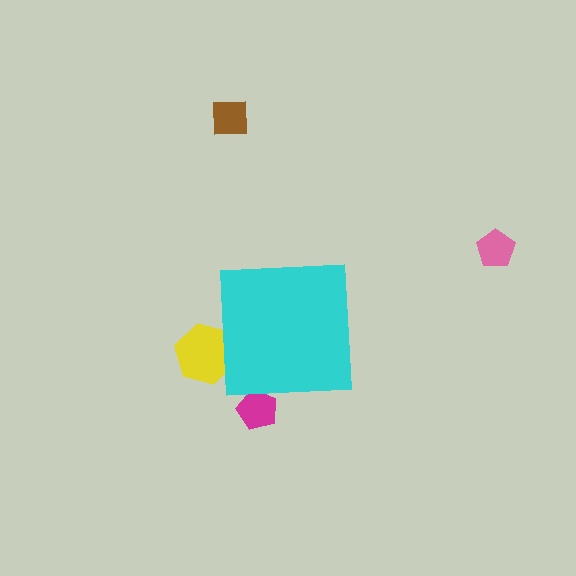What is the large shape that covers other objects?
A cyan square.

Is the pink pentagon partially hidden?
No, the pink pentagon is fully visible.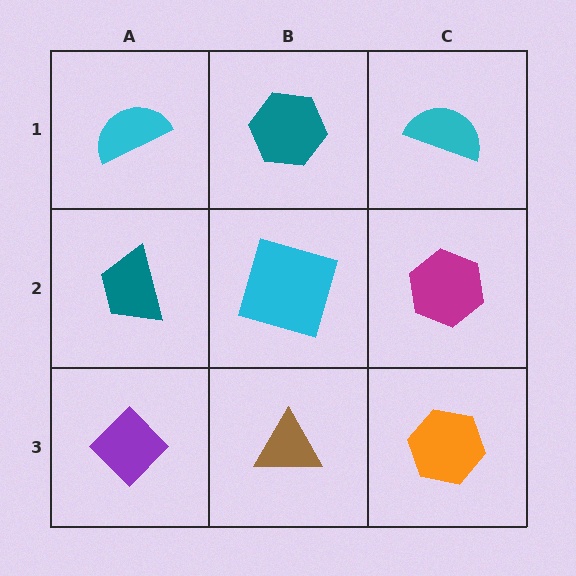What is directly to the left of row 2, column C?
A cyan square.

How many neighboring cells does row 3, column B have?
3.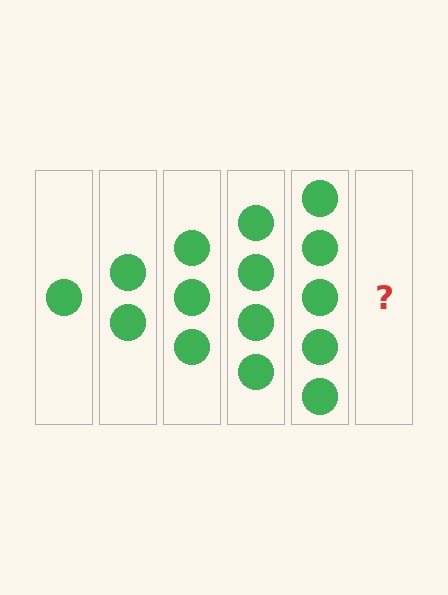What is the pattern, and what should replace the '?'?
The pattern is that each step adds one more circle. The '?' should be 6 circles.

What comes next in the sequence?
The next element should be 6 circles.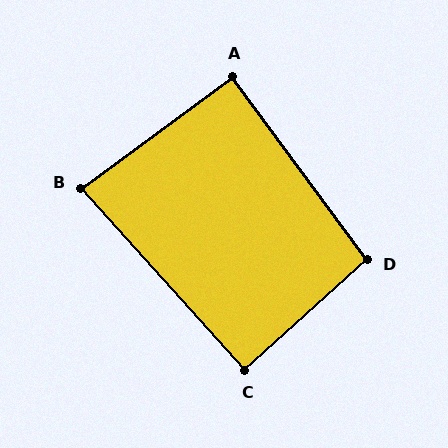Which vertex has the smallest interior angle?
B, at approximately 84 degrees.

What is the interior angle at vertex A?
Approximately 90 degrees (approximately right).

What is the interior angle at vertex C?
Approximately 90 degrees (approximately right).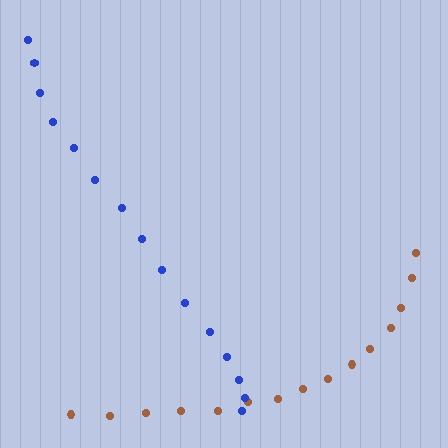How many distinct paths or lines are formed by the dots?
There are 2 distinct paths.